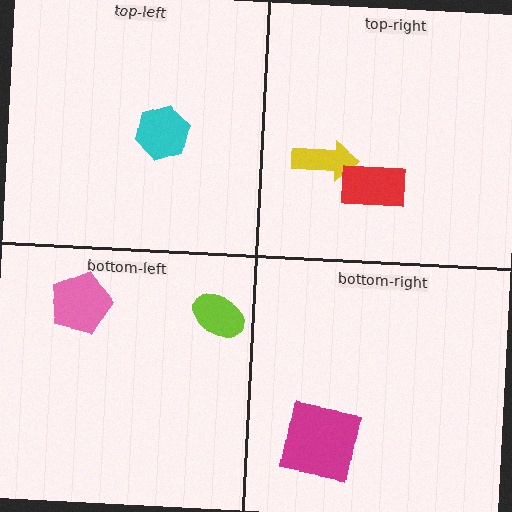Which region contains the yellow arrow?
The top-right region.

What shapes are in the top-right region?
The yellow arrow, the red rectangle.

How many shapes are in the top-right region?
2.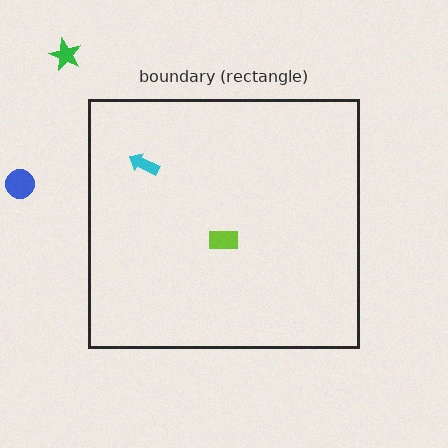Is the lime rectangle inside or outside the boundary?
Inside.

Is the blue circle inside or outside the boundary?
Outside.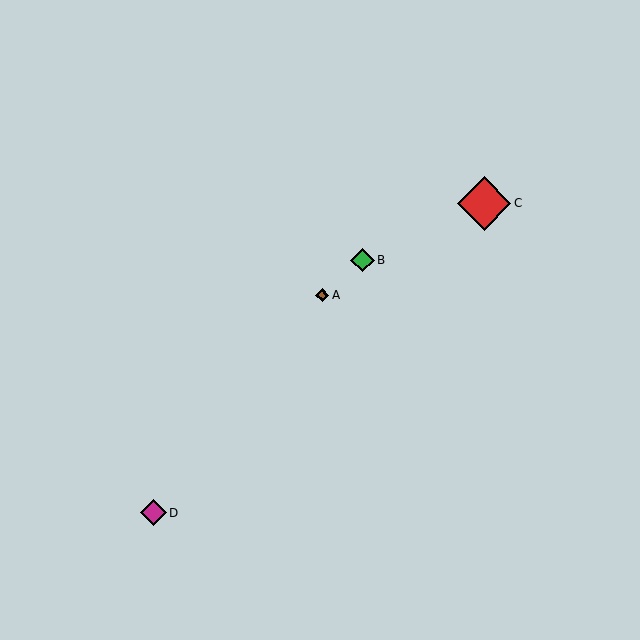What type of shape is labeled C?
Shape C is a red diamond.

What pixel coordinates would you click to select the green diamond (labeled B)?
Click at (363, 260) to select the green diamond B.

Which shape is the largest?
The red diamond (labeled C) is the largest.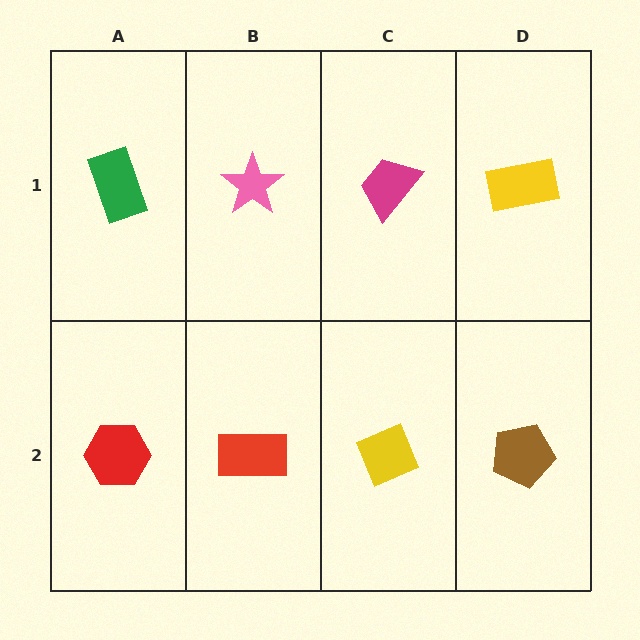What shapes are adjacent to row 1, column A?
A red hexagon (row 2, column A), a pink star (row 1, column B).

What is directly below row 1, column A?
A red hexagon.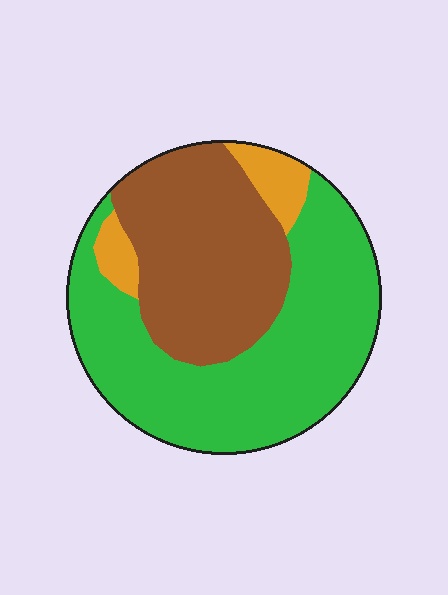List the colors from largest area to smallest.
From largest to smallest: green, brown, orange.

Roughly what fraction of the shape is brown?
Brown takes up about three eighths (3/8) of the shape.